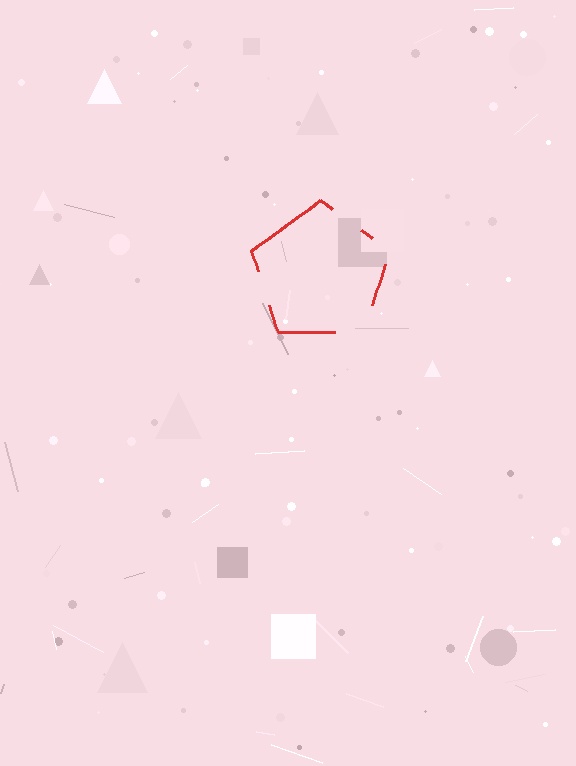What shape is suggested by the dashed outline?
The dashed outline suggests a pentagon.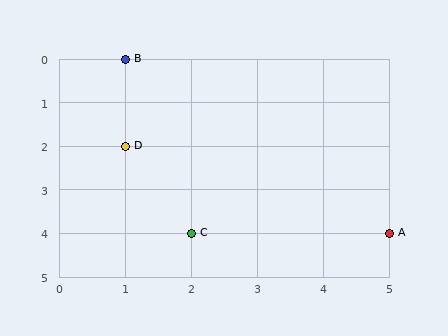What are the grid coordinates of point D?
Point D is at grid coordinates (1, 2).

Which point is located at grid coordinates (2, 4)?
Point C is at (2, 4).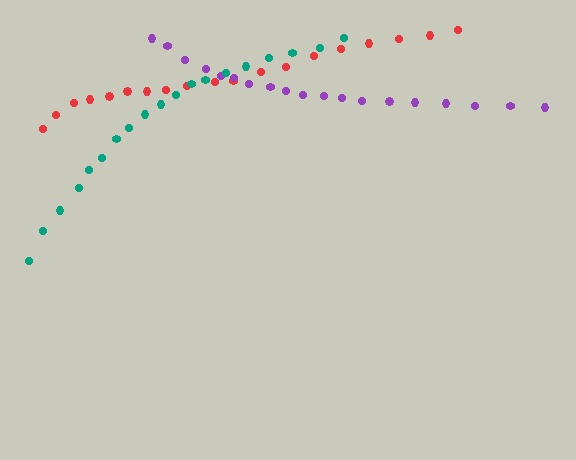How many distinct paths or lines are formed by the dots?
There are 3 distinct paths.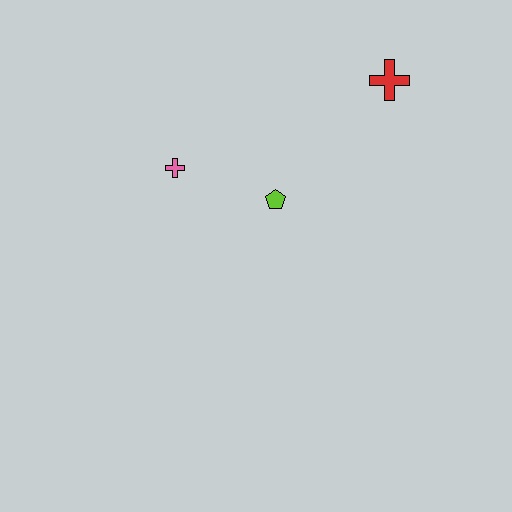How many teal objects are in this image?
There are no teal objects.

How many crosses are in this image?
There are 2 crosses.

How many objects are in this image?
There are 3 objects.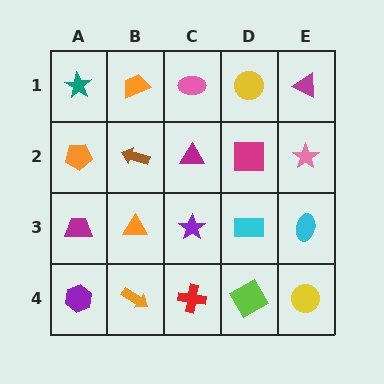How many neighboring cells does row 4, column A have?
2.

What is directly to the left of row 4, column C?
An orange arrow.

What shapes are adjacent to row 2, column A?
A teal star (row 1, column A), a magenta trapezoid (row 3, column A), a brown arrow (row 2, column B).